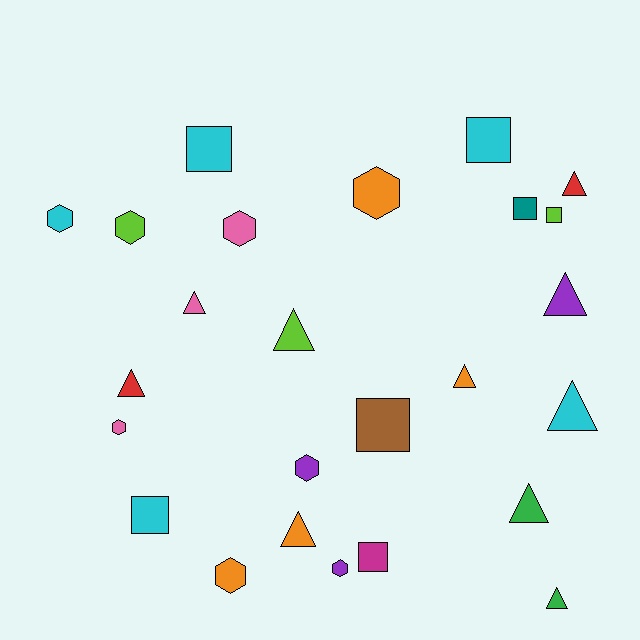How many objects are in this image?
There are 25 objects.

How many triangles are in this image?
There are 10 triangles.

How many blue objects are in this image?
There are no blue objects.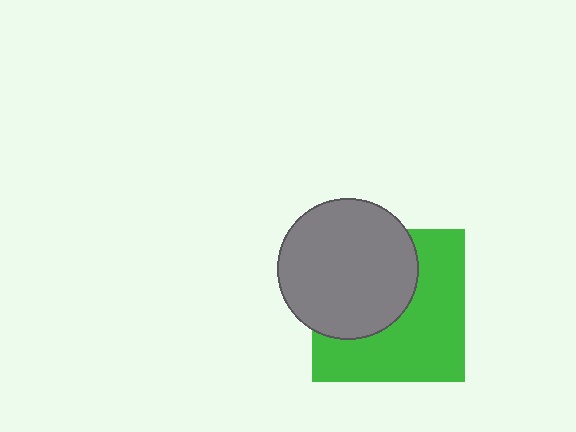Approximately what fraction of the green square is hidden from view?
Roughly 45% of the green square is hidden behind the gray circle.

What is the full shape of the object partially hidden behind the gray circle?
The partially hidden object is a green square.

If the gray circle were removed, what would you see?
You would see the complete green square.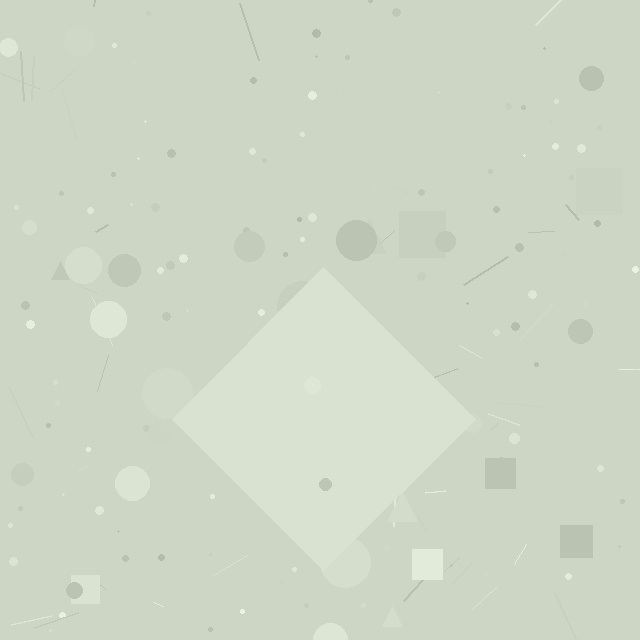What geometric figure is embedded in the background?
A diamond is embedded in the background.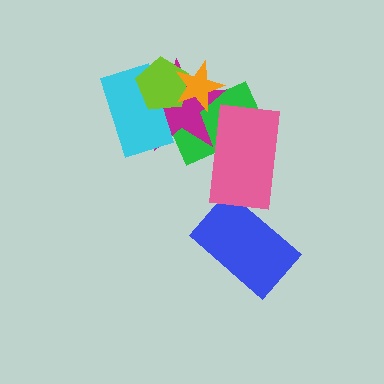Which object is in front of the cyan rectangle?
The lime pentagon is in front of the cyan rectangle.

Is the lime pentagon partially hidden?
Yes, it is partially covered by another shape.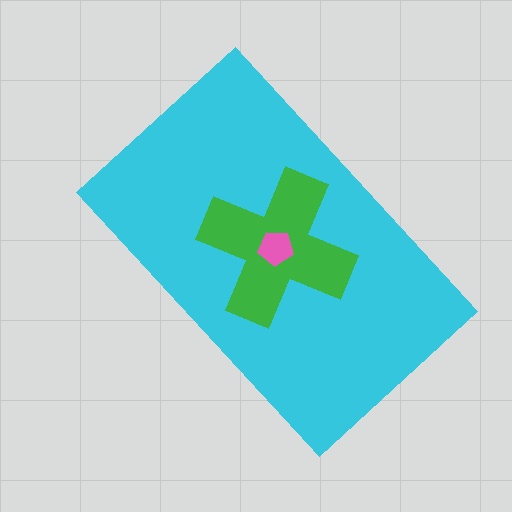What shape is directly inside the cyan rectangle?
The green cross.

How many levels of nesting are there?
3.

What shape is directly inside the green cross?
The pink pentagon.